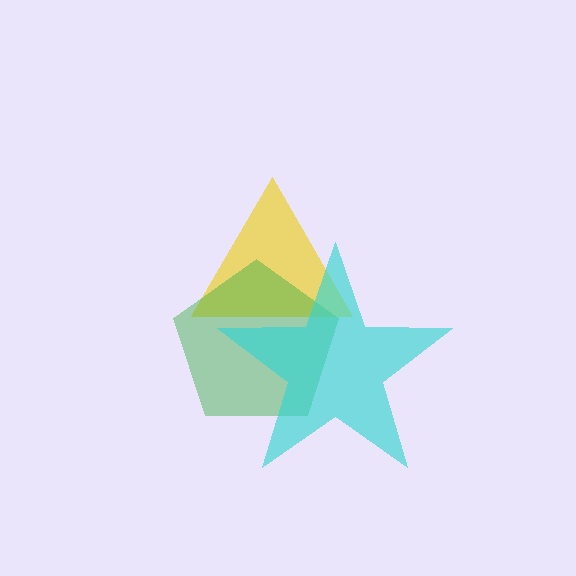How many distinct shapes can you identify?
There are 3 distinct shapes: a yellow triangle, a green pentagon, a cyan star.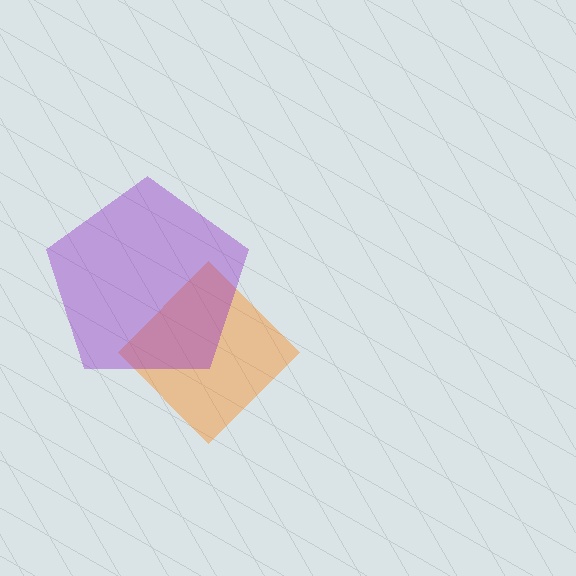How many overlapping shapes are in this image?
There are 2 overlapping shapes in the image.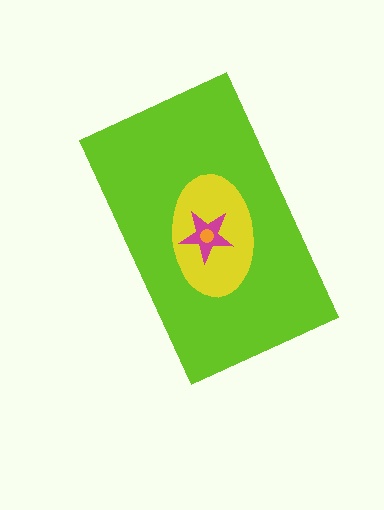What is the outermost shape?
The lime rectangle.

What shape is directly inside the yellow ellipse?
The magenta star.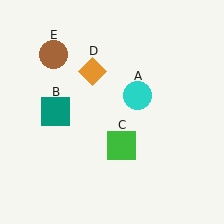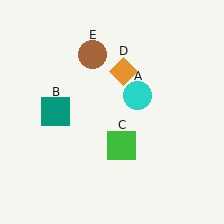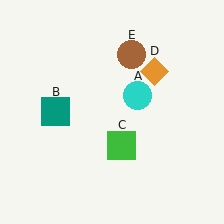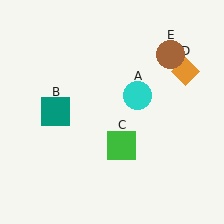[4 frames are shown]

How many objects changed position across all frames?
2 objects changed position: orange diamond (object D), brown circle (object E).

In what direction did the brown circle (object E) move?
The brown circle (object E) moved right.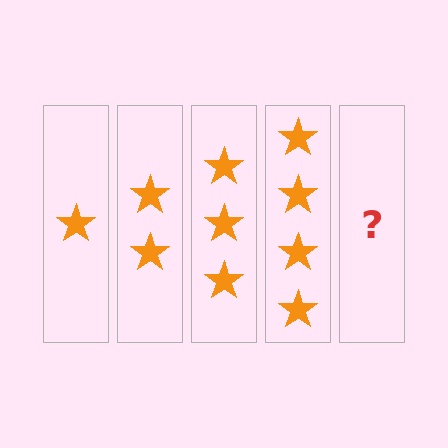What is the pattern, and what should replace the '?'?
The pattern is that each step adds one more star. The '?' should be 5 stars.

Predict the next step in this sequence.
The next step is 5 stars.